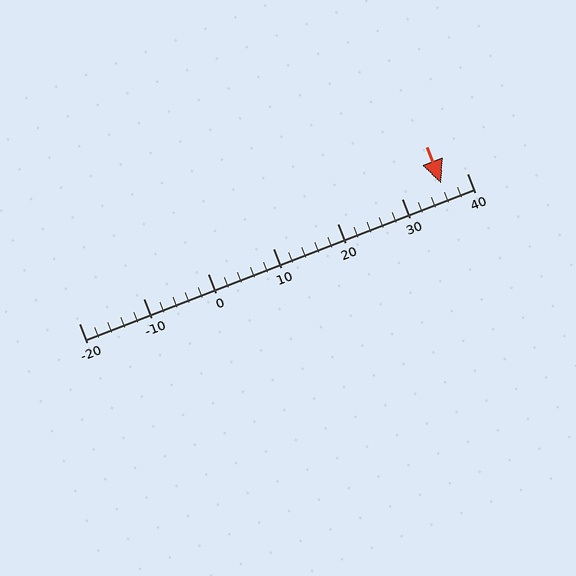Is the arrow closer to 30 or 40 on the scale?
The arrow is closer to 40.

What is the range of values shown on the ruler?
The ruler shows values from -20 to 40.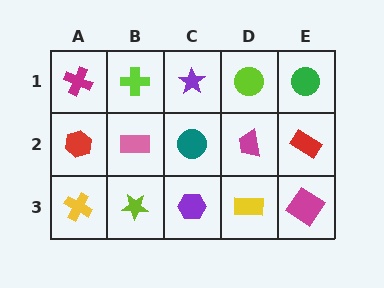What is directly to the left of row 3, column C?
A lime star.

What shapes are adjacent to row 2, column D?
A lime circle (row 1, column D), a yellow rectangle (row 3, column D), a teal circle (row 2, column C), a red rectangle (row 2, column E).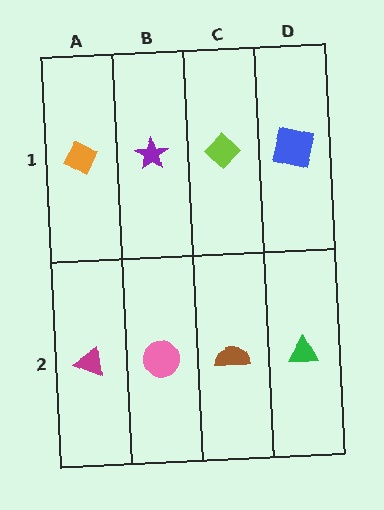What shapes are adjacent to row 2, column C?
A lime diamond (row 1, column C), a pink circle (row 2, column B), a green triangle (row 2, column D).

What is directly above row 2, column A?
An orange diamond.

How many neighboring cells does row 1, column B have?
3.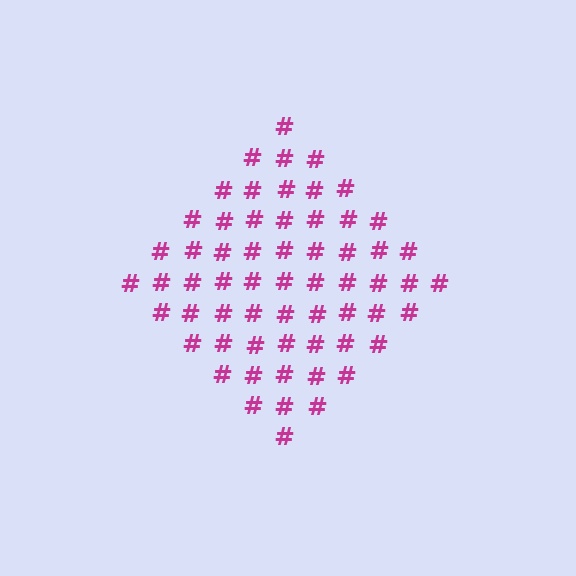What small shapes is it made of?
It is made of small hash symbols.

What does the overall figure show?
The overall figure shows a diamond.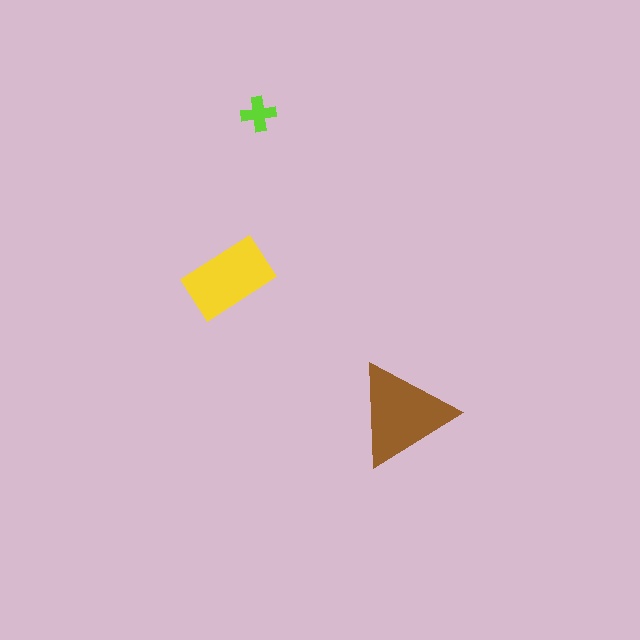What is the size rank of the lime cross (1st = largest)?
3rd.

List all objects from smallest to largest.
The lime cross, the yellow rectangle, the brown triangle.